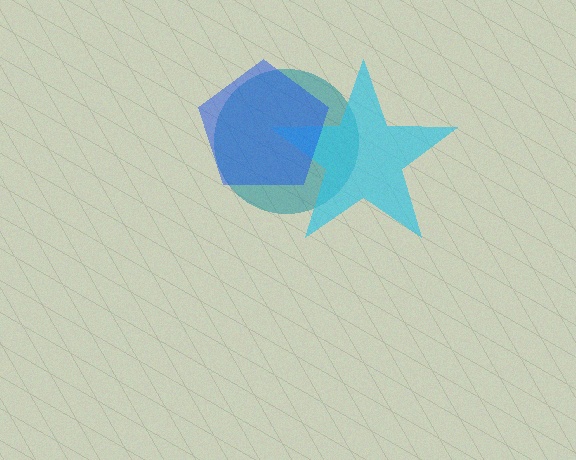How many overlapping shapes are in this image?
There are 3 overlapping shapes in the image.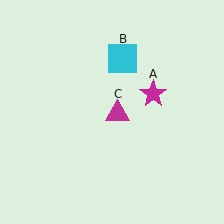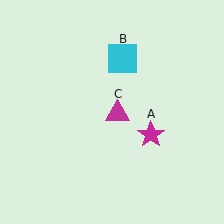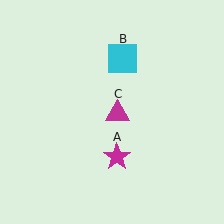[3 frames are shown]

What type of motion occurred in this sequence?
The magenta star (object A) rotated clockwise around the center of the scene.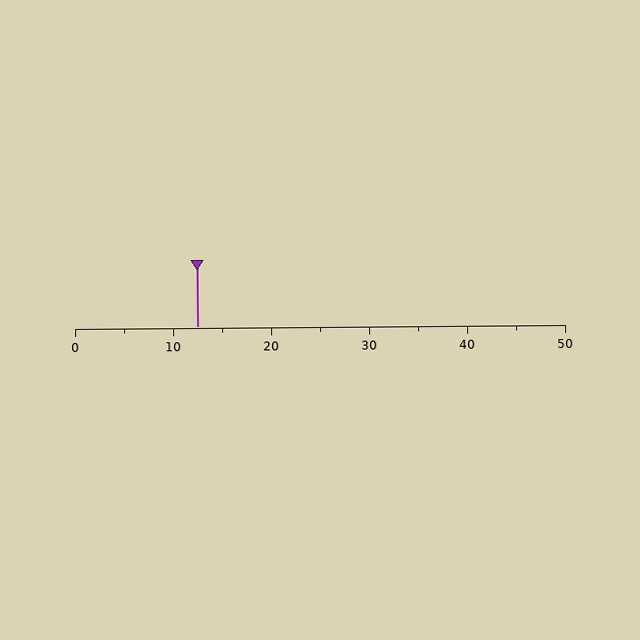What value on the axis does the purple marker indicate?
The marker indicates approximately 12.5.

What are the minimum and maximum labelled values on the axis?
The axis runs from 0 to 50.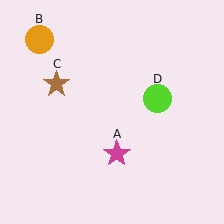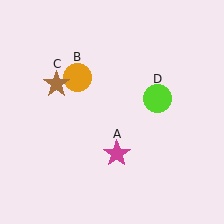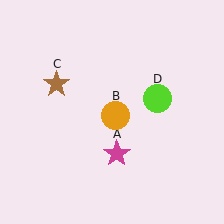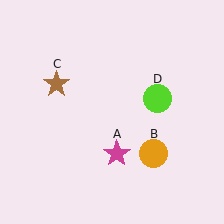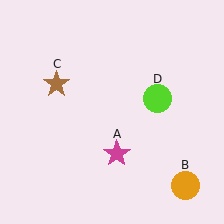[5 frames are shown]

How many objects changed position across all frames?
1 object changed position: orange circle (object B).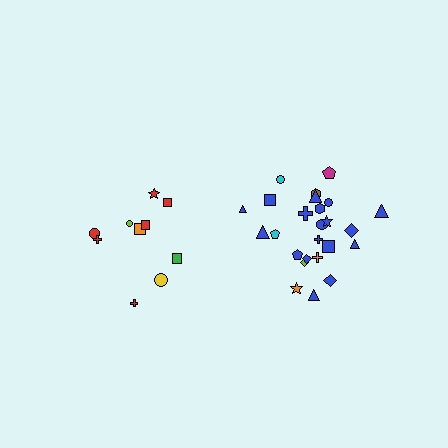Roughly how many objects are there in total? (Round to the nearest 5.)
Roughly 35 objects in total.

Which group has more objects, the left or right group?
The right group.